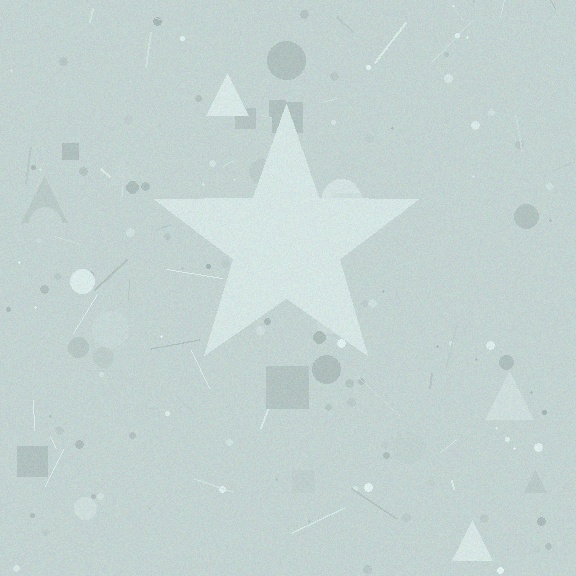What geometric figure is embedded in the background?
A star is embedded in the background.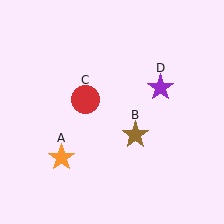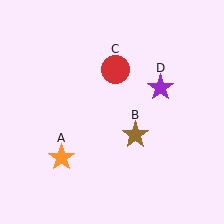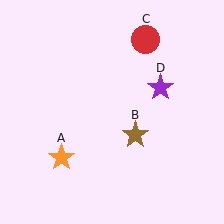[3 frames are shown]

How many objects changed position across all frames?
1 object changed position: red circle (object C).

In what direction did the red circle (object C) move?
The red circle (object C) moved up and to the right.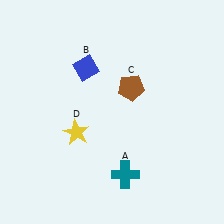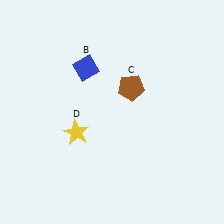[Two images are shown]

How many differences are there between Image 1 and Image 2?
There is 1 difference between the two images.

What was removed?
The teal cross (A) was removed in Image 2.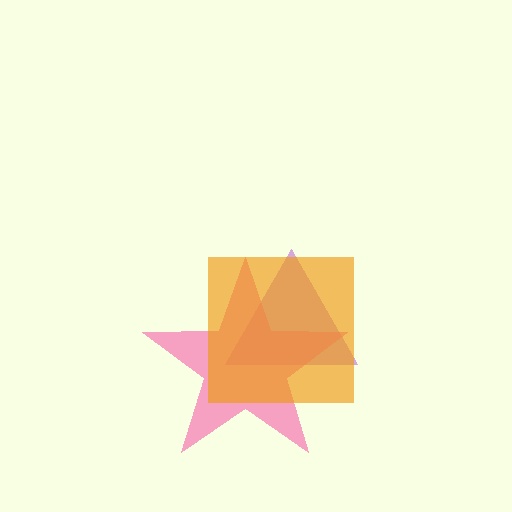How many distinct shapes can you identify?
There are 3 distinct shapes: a purple triangle, a pink star, an orange square.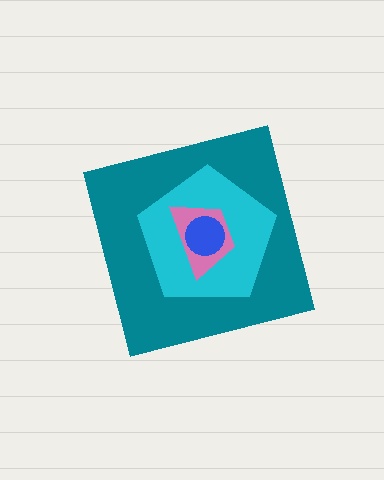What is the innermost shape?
The blue circle.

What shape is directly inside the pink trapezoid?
The blue circle.